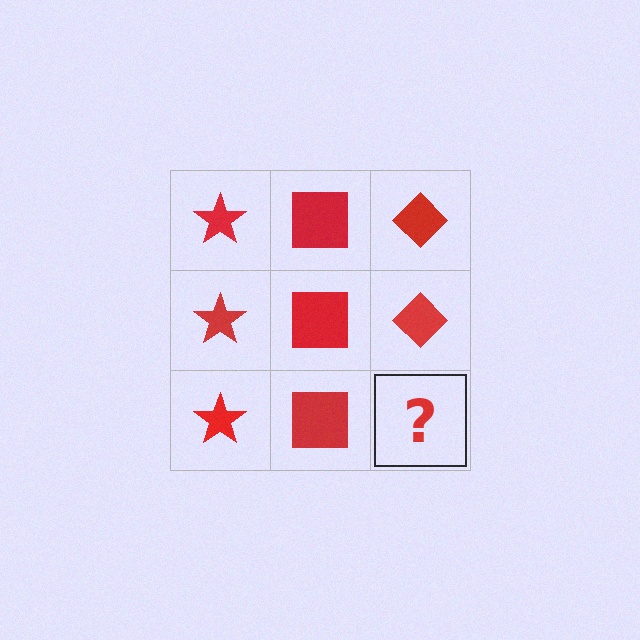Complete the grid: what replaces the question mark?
The question mark should be replaced with a red diamond.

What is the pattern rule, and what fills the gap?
The rule is that each column has a consistent shape. The gap should be filled with a red diamond.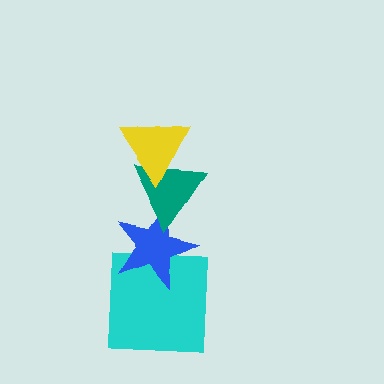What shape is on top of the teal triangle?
The yellow triangle is on top of the teal triangle.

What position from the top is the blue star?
The blue star is 3rd from the top.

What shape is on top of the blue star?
The teal triangle is on top of the blue star.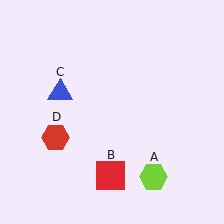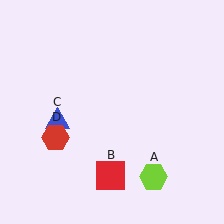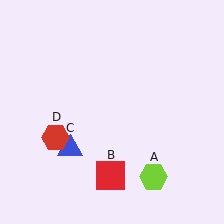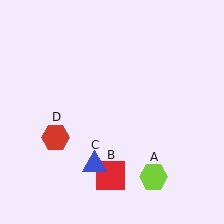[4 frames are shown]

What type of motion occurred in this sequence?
The blue triangle (object C) rotated counterclockwise around the center of the scene.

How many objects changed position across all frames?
1 object changed position: blue triangle (object C).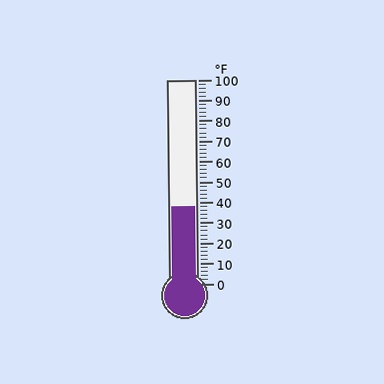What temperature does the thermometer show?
The thermometer shows approximately 38°F.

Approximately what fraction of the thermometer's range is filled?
The thermometer is filled to approximately 40% of its range.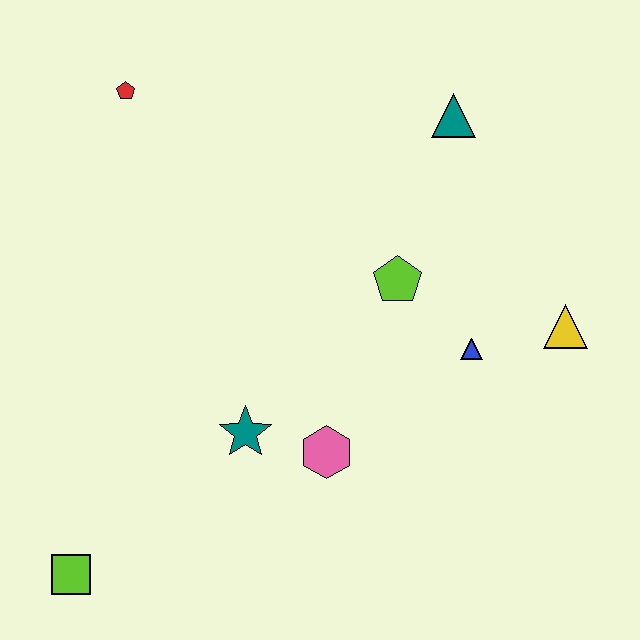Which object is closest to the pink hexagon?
The teal star is closest to the pink hexagon.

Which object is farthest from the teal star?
The teal triangle is farthest from the teal star.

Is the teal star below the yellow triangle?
Yes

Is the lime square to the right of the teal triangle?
No